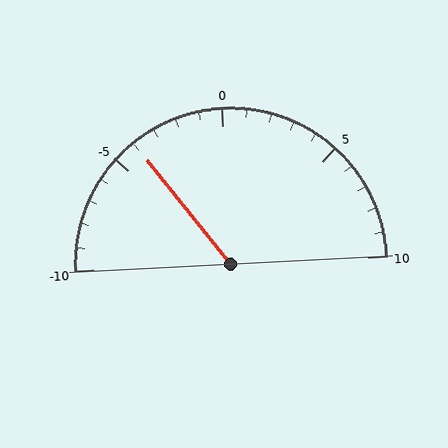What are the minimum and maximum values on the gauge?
The gauge ranges from -10 to 10.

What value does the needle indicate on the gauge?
The needle indicates approximately -4.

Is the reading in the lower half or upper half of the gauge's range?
The reading is in the lower half of the range (-10 to 10).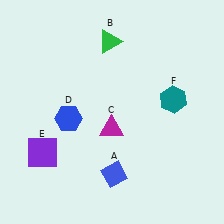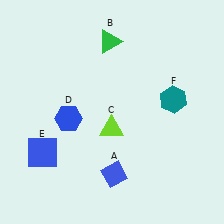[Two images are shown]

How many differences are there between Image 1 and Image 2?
There are 2 differences between the two images.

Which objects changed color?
C changed from magenta to lime. E changed from purple to blue.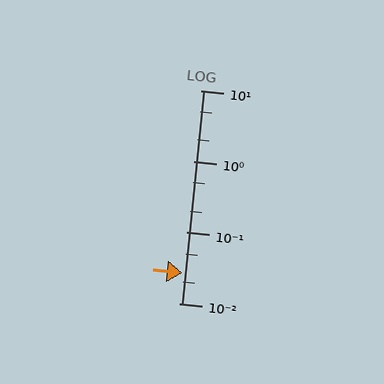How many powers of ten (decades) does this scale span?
The scale spans 3 decades, from 0.01 to 10.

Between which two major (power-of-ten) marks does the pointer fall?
The pointer is between 0.01 and 0.1.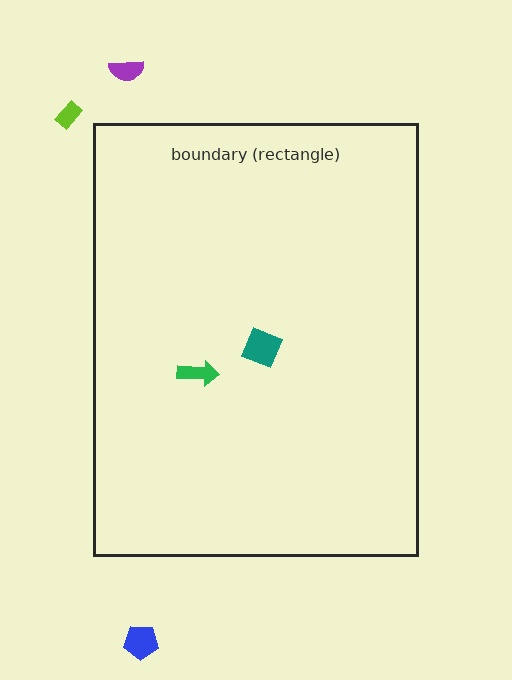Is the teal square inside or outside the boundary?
Inside.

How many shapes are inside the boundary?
2 inside, 3 outside.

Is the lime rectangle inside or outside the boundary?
Outside.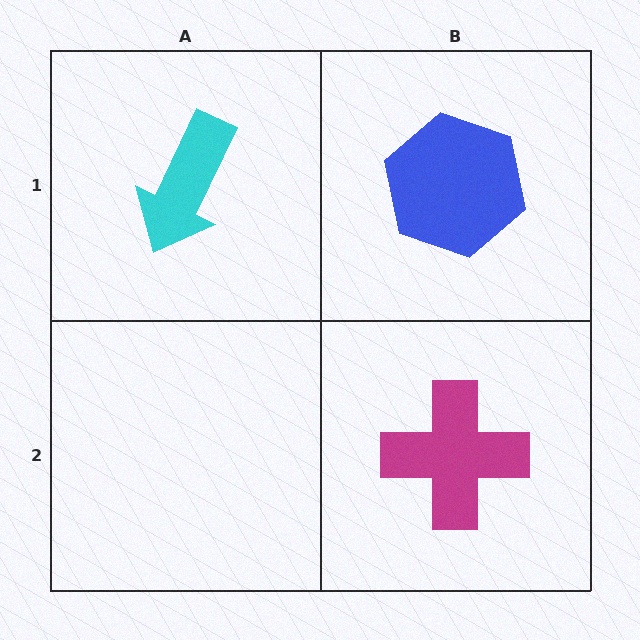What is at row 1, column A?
A cyan arrow.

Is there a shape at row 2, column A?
No, that cell is empty.